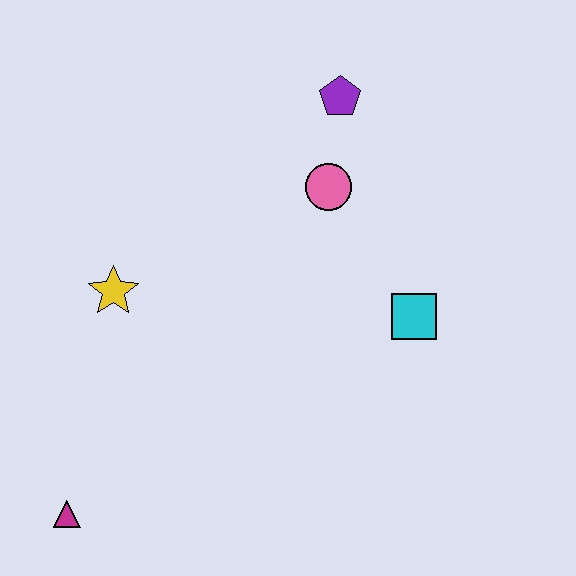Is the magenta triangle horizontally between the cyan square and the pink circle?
No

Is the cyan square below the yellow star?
Yes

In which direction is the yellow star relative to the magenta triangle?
The yellow star is above the magenta triangle.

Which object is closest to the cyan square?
The pink circle is closest to the cyan square.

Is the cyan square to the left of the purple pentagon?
No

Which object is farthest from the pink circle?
The magenta triangle is farthest from the pink circle.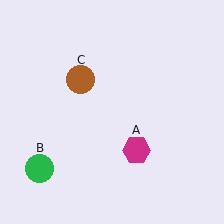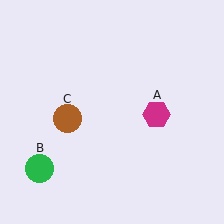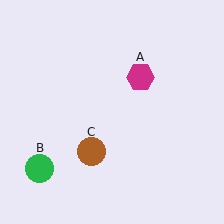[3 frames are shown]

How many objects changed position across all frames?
2 objects changed position: magenta hexagon (object A), brown circle (object C).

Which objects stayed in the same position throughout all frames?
Green circle (object B) remained stationary.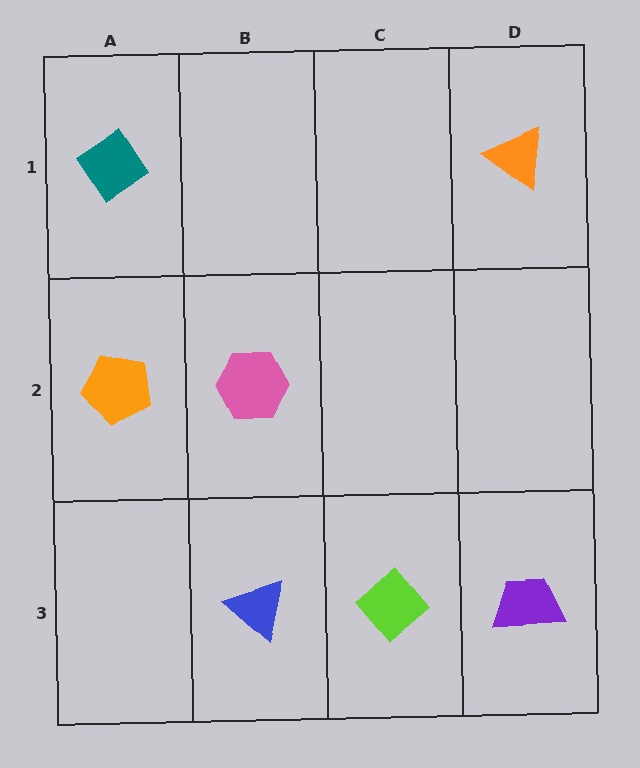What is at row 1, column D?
An orange triangle.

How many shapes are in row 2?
2 shapes.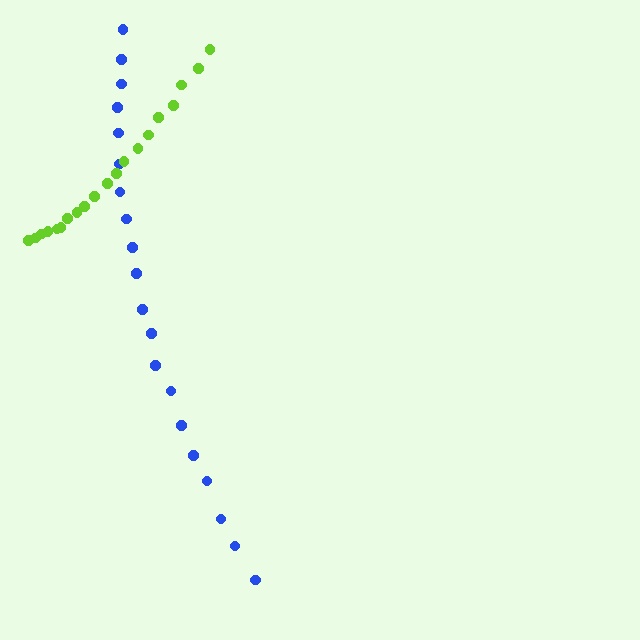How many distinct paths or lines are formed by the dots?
There are 2 distinct paths.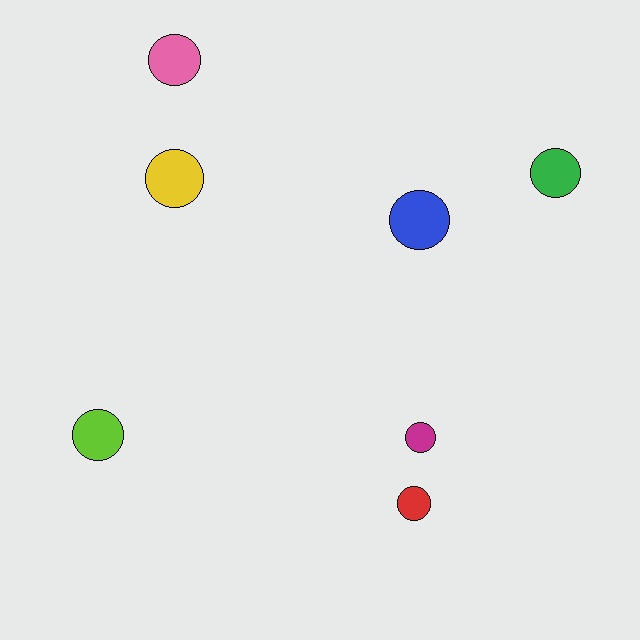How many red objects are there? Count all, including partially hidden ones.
There is 1 red object.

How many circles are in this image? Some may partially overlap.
There are 7 circles.